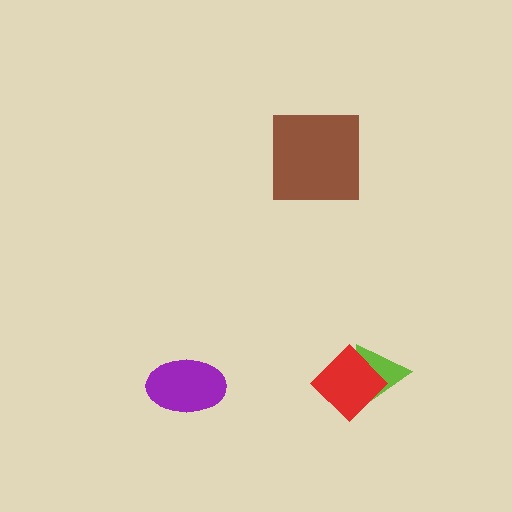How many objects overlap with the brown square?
0 objects overlap with the brown square.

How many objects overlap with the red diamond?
1 object overlaps with the red diamond.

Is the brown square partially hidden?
No, no other shape covers it.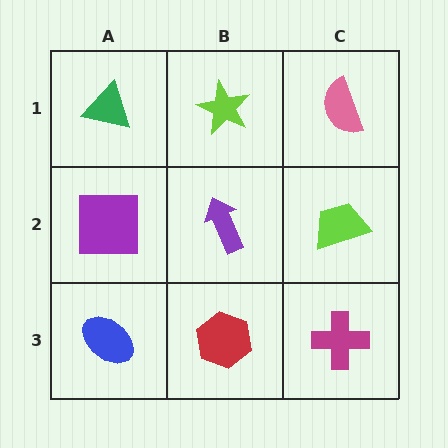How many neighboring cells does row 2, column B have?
4.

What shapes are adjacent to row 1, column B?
A purple arrow (row 2, column B), a green triangle (row 1, column A), a pink semicircle (row 1, column C).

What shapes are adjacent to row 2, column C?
A pink semicircle (row 1, column C), a magenta cross (row 3, column C), a purple arrow (row 2, column B).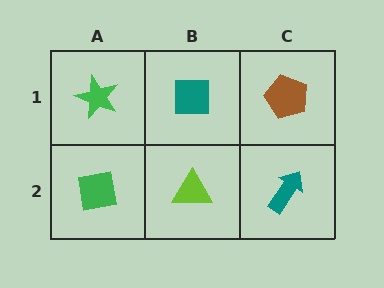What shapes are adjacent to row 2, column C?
A brown pentagon (row 1, column C), a lime triangle (row 2, column B).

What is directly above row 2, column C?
A brown pentagon.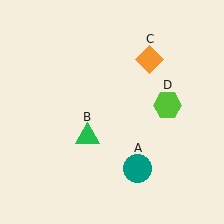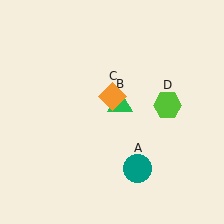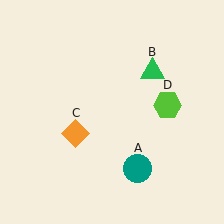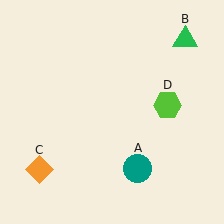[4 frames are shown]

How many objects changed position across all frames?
2 objects changed position: green triangle (object B), orange diamond (object C).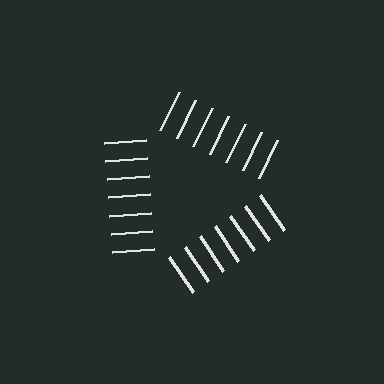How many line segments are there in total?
21 — 7 along each of the 3 edges.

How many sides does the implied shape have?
3 sides — the line-ends trace a triangle.